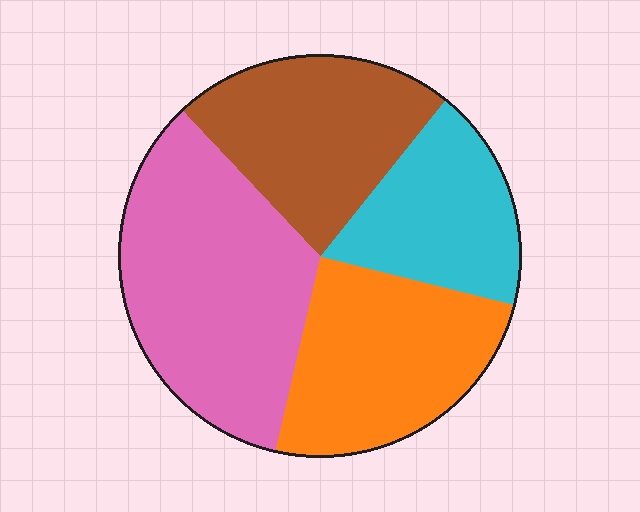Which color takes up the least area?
Cyan, at roughly 20%.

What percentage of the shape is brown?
Brown covers about 25% of the shape.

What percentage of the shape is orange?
Orange covers 25% of the shape.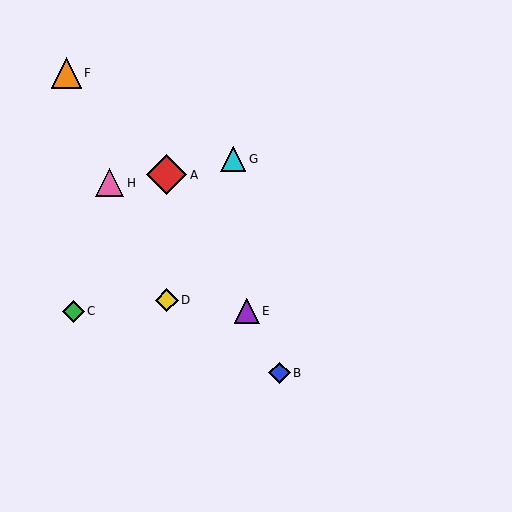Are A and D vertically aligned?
Yes, both are at x≈167.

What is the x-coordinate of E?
Object E is at x≈247.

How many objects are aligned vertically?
2 objects (A, D) are aligned vertically.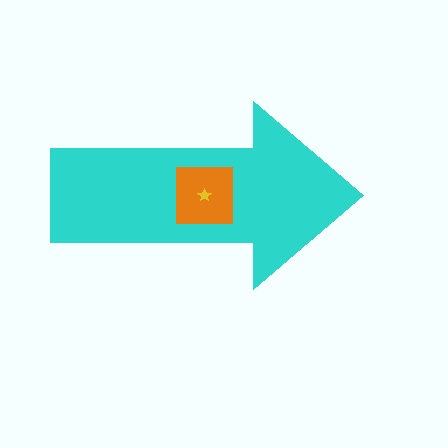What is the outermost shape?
The cyan arrow.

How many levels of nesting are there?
3.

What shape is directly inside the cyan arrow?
The orange square.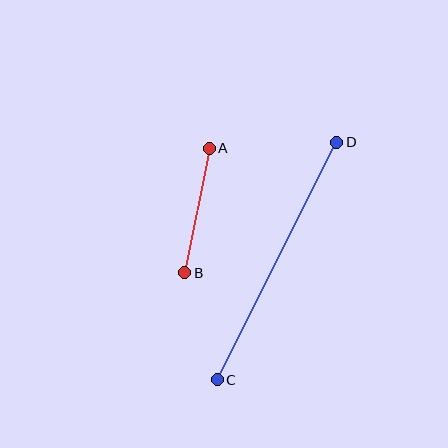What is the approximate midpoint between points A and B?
The midpoint is at approximately (197, 210) pixels.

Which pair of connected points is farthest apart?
Points C and D are farthest apart.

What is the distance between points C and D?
The distance is approximately 266 pixels.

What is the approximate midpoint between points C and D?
The midpoint is at approximately (277, 261) pixels.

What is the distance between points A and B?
The distance is approximately 127 pixels.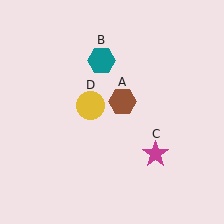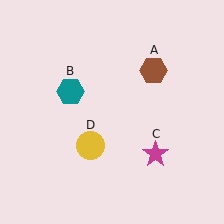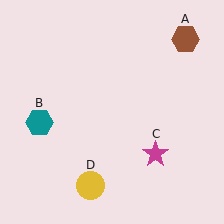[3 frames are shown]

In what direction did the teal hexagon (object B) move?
The teal hexagon (object B) moved down and to the left.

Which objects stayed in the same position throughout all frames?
Magenta star (object C) remained stationary.